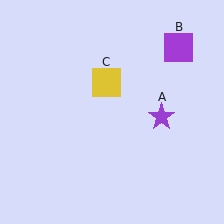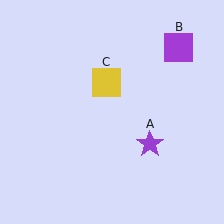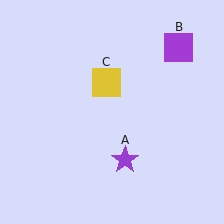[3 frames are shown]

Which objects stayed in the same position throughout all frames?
Purple square (object B) and yellow square (object C) remained stationary.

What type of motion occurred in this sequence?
The purple star (object A) rotated clockwise around the center of the scene.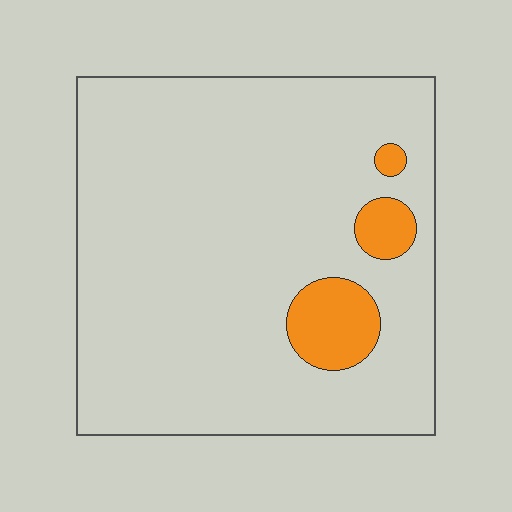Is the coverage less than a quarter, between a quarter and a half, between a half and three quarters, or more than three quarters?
Less than a quarter.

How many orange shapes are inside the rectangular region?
3.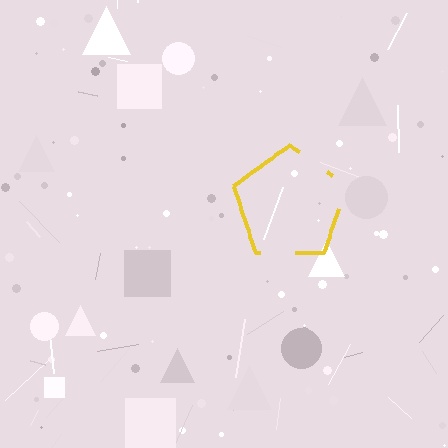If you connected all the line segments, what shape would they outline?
They would outline a pentagon.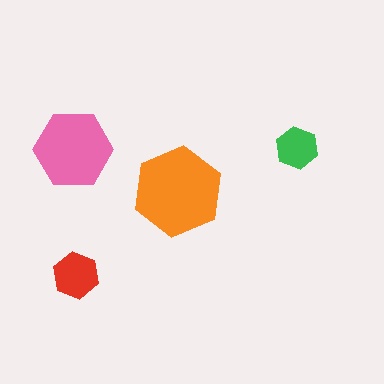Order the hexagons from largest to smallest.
the orange one, the pink one, the red one, the green one.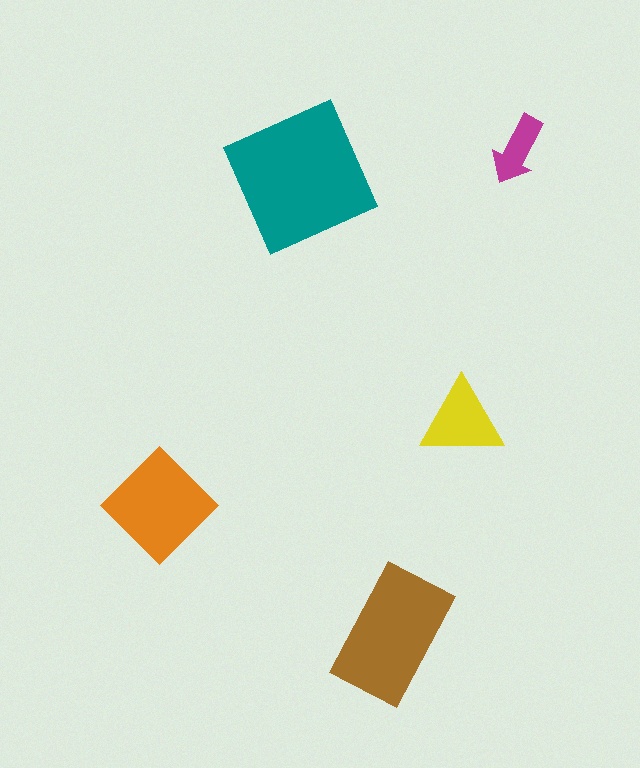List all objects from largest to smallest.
The teal square, the brown rectangle, the orange diamond, the yellow triangle, the magenta arrow.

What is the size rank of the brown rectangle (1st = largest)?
2nd.